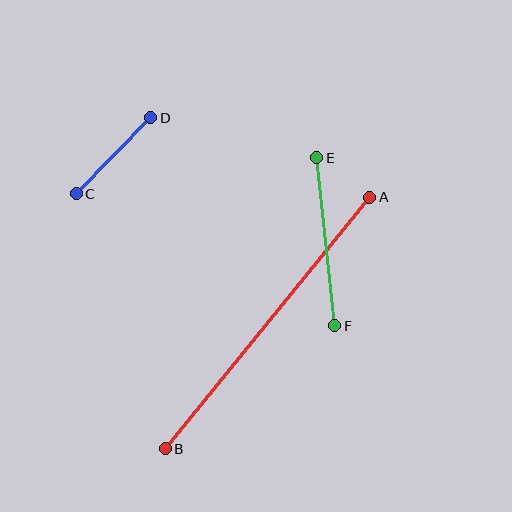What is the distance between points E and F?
The distance is approximately 169 pixels.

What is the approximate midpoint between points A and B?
The midpoint is at approximately (267, 323) pixels.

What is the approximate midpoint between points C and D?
The midpoint is at approximately (114, 156) pixels.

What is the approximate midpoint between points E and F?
The midpoint is at approximately (326, 242) pixels.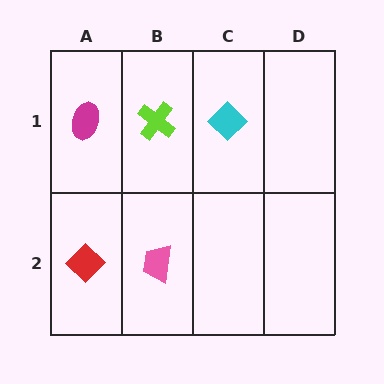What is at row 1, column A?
A magenta ellipse.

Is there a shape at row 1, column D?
No, that cell is empty.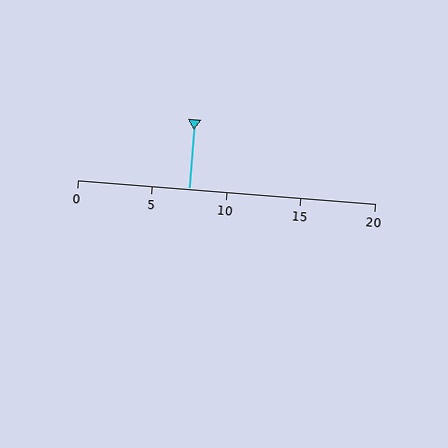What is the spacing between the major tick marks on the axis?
The major ticks are spaced 5 apart.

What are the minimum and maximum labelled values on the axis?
The axis runs from 0 to 20.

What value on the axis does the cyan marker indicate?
The marker indicates approximately 7.5.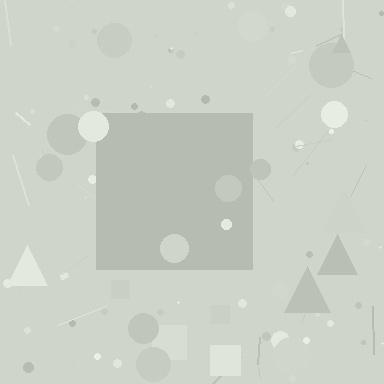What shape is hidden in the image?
A square is hidden in the image.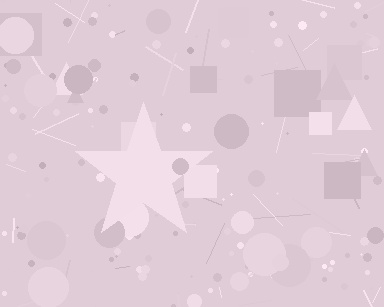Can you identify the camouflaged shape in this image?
The camouflaged shape is a star.